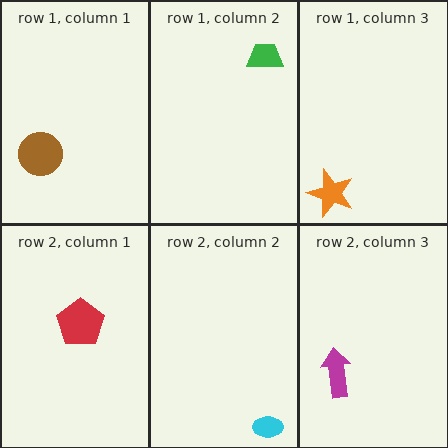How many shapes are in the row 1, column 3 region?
1.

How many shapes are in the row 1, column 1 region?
1.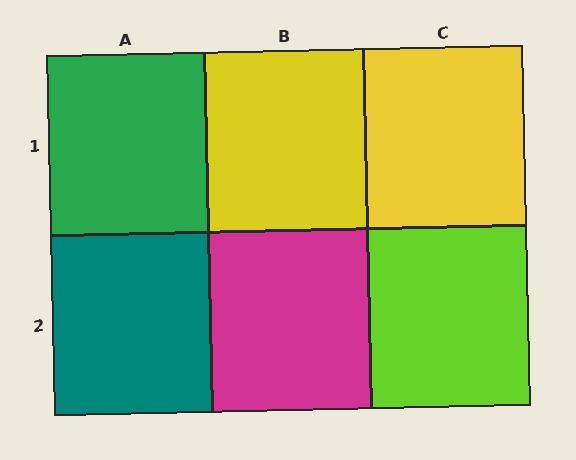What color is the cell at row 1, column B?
Yellow.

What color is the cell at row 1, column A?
Green.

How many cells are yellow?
2 cells are yellow.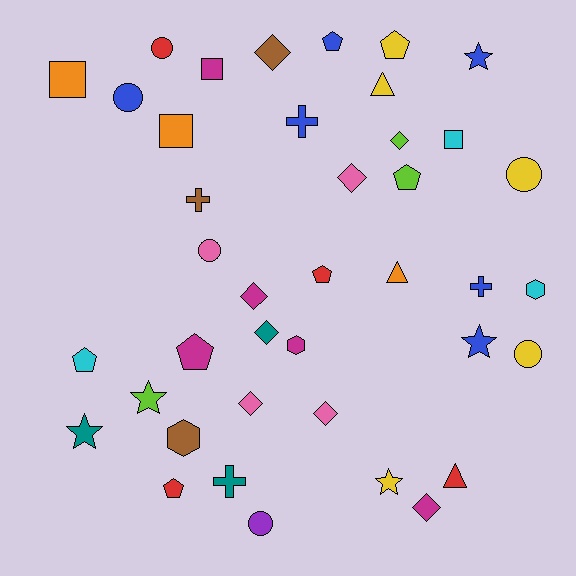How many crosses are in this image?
There are 4 crosses.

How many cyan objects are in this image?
There are 3 cyan objects.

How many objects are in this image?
There are 40 objects.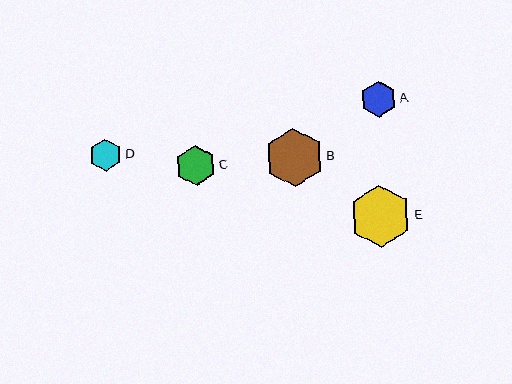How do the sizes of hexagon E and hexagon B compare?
Hexagon E and hexagon B are approximately the same size.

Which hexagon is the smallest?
Hexagon D is the smallest with a size of approximately 33 pixels.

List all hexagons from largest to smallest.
From largest to smallest: E, B, C, A, D.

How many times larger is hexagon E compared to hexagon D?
Hexagon E is approximately 1.9 times the size of hexagon D.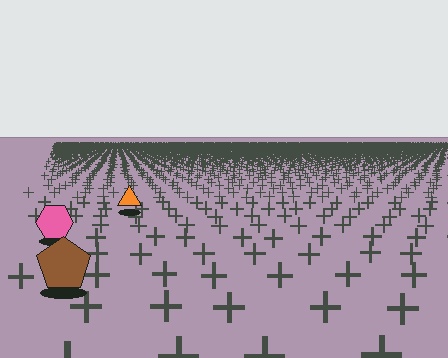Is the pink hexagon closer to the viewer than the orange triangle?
Yes. The pink hexagon is closer — you can tell from the texture gradient: the ground texture is coarser near it.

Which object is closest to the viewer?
The brown pentagon is closest. The texture marks near it are larger and more spread out.